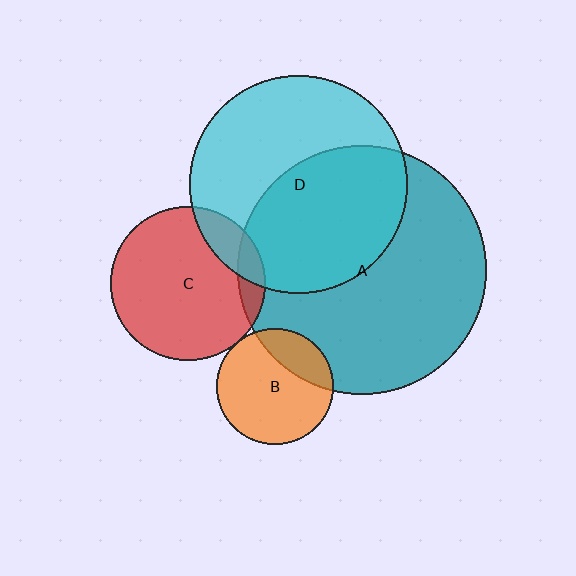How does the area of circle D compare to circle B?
Approximately 3.5 times.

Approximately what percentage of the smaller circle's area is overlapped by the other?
Approximately 15%.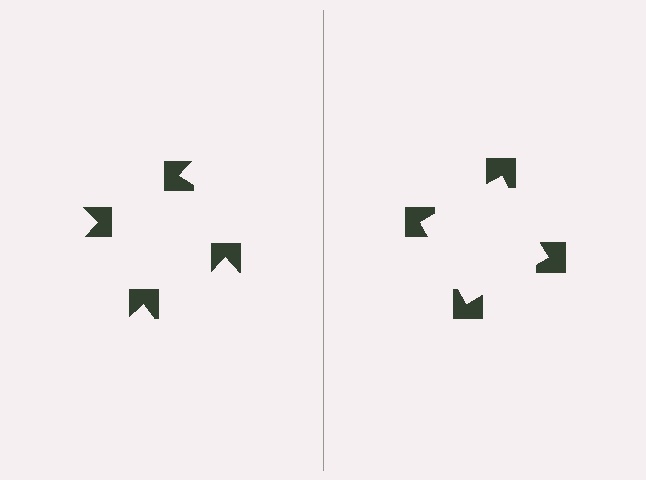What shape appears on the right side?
An illusory square.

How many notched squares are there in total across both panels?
8 — 4 on each side.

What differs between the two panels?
The notched squares are positioned identically on both sides; only the wedge orientations differ. On the right they align to a square; on the left they are misaligned.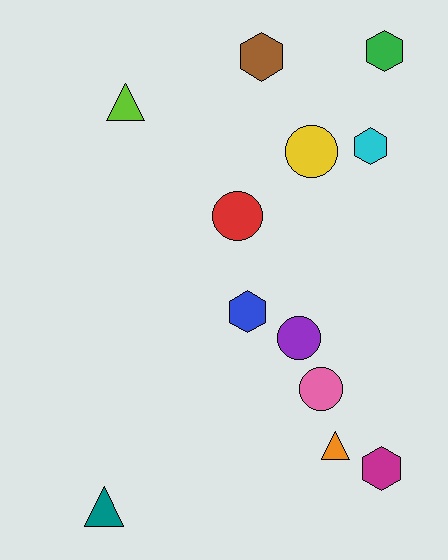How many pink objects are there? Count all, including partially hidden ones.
There is 1 pink object.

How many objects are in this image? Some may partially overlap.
There are 12 objects.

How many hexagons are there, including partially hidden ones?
There are 5 hexagons.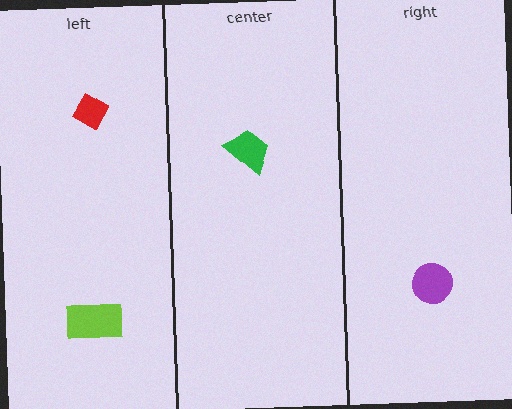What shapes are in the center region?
The green trapezoid.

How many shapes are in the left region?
2.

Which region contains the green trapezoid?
The center region.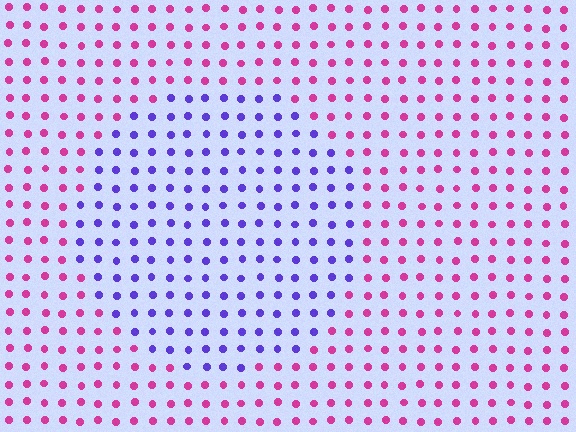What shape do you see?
I see a circle.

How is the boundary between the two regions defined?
The boundary is defined purely by a slight shift in hue (about 68 degrees). Spacing, size, and orientation are identical on both sides.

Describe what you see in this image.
The image is filled with small magenta elements in a uniform arrangement. A circle-shaped region is visible where the elements are tinted to a slightly different hue, forming a subtle color boundary.